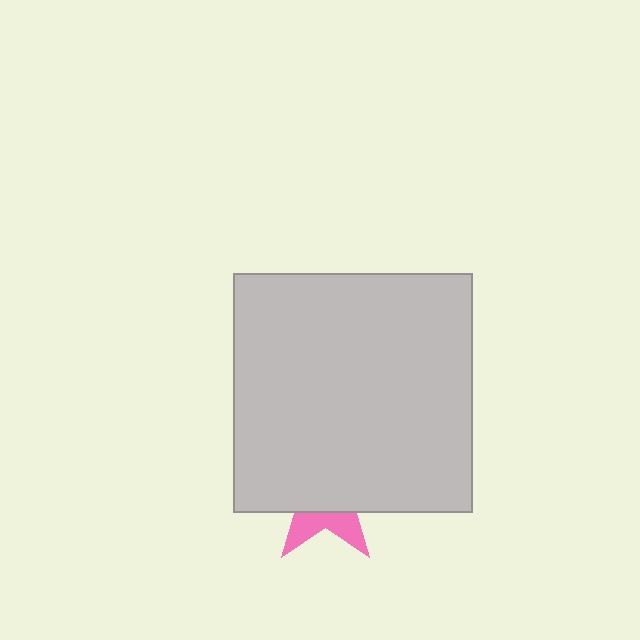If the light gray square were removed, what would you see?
You would see the complete pink star.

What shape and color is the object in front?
The object in front is a light gray square.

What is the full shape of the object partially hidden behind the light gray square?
The partially hidden object is a pink star.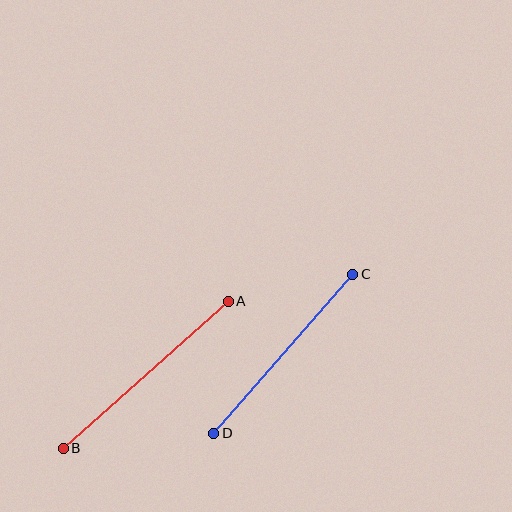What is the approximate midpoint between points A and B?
The midpoint is at approximately (146, 375) pixels.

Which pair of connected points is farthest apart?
Points A and B are farthest apart.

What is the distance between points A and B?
The distance is approximately 221 pixels.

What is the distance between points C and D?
The distance is approximately 211 pixels.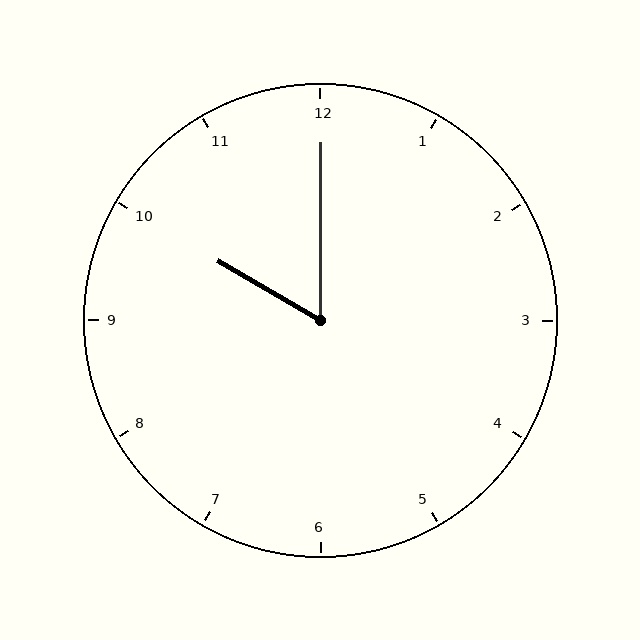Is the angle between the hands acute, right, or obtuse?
It is acute.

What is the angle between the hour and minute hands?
Approximately 60 degrees.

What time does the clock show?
10:00.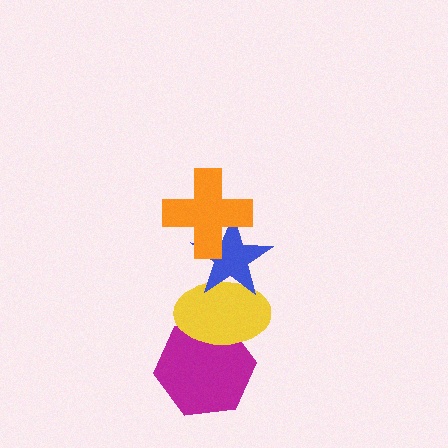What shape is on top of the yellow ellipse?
The blue star is on top of the yellow ellipse.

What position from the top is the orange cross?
The orange cross is 1st from the top.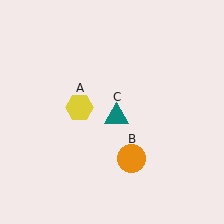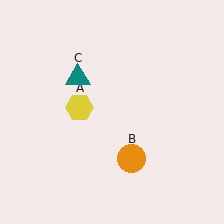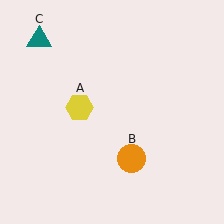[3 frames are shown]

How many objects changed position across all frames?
1 object changed position: teal triangle (object C).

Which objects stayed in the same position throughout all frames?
Yellow hexagon (object A) and orange circle (object B) remained stationary.